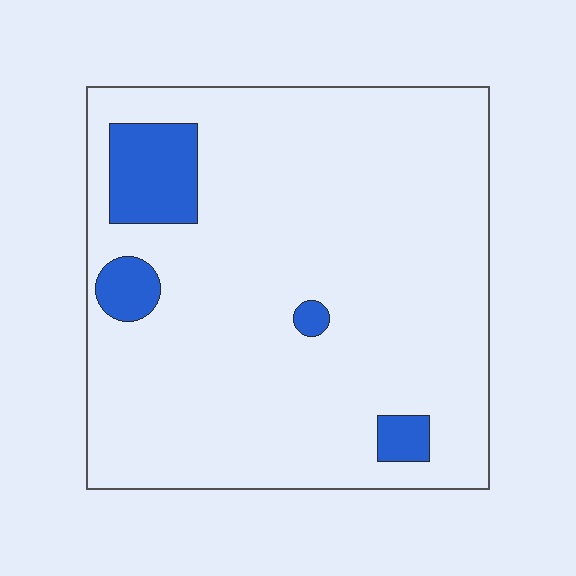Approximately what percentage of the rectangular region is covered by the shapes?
Approximately 10%.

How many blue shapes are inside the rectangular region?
4.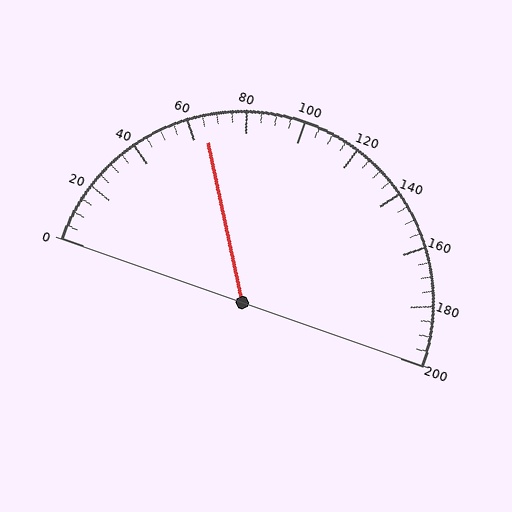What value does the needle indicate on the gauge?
The needle indicates approximately 65.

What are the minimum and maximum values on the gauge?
The gauge ranges from 0 to 200.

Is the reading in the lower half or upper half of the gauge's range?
The reading is in the lower half of the range (0 to 200).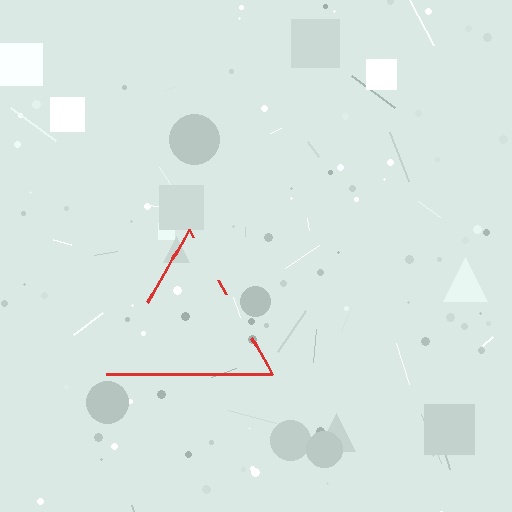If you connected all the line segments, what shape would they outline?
They would outline a triangle.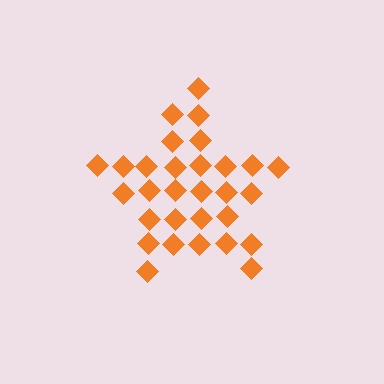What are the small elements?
The small elements are diamonds.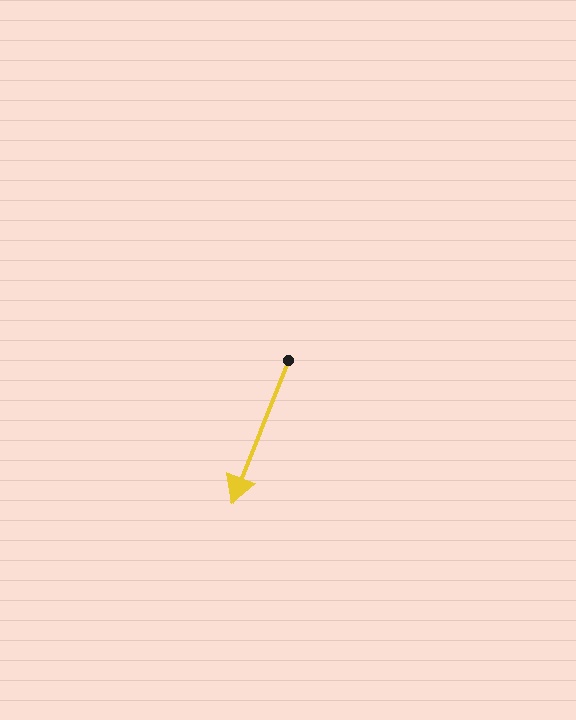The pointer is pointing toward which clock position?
Roughly 7 o'clock.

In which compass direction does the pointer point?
South.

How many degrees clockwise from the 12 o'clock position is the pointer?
Approximately 202 degrees.